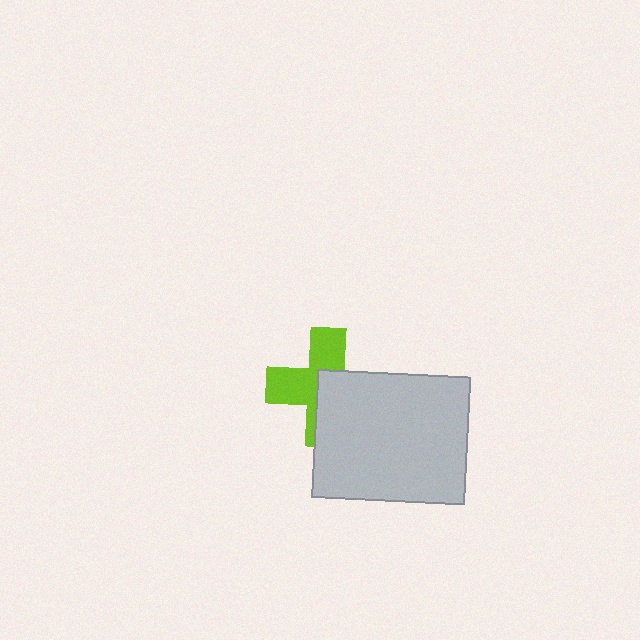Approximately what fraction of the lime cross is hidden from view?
Roughly 50% of the lime cross is hidden behind the light gray rectangle.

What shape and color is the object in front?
The object in front is a light gray rectangle.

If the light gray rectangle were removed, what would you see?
You would see the complete lime cross.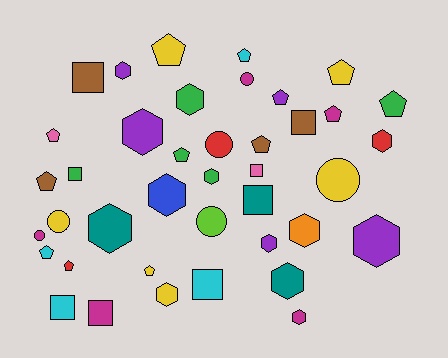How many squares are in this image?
There are 8 squares.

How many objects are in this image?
There are 40 objects.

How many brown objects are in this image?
There are 4 brown objects.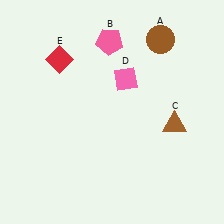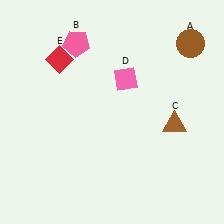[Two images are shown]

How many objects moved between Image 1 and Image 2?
2 objects moved between the two images.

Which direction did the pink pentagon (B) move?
The pink pentagon (B) moved left.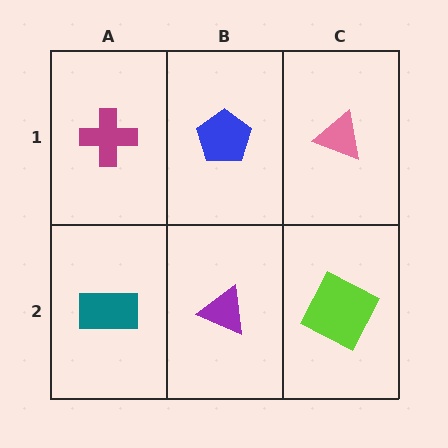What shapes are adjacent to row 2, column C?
A pink triangle (row 1, column C), a purple triangle (row 2, column B).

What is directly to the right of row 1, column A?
A blue pentagon.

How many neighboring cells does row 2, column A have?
2.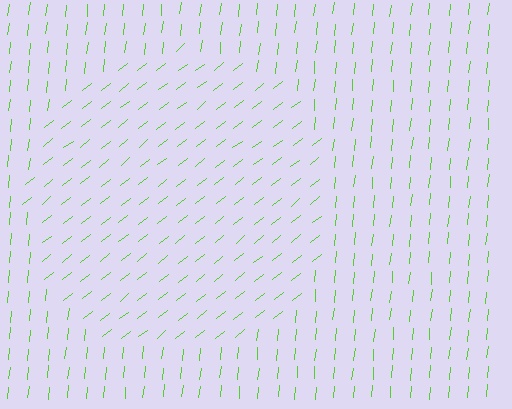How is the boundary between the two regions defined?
The boundary is defined purely by a change in line orientation (approximately 45 degrees difference). All lines are the same color and thickness.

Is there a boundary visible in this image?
Yes, there is a texture boundary formed by a change in line orientation.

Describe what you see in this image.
The image is filled with small lime line segments. A circle region in the image has lines oriented differently from the surrounding lines, creating a visible texture boundary.